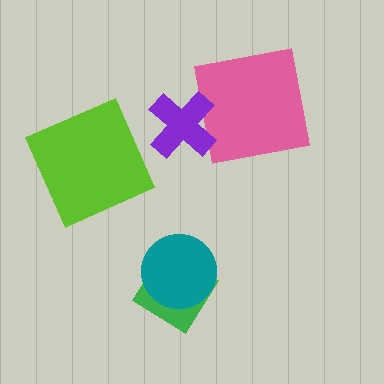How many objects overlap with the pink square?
1 object overlaps with the pink square.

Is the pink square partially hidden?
Yes, it is partially covered by another shape.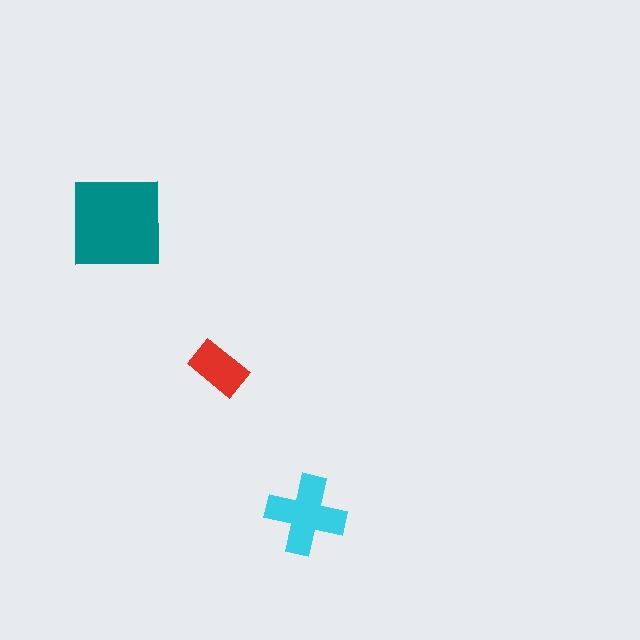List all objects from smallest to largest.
The red rectangle, the cyan cross, the teal square.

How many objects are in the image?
There are 3 objects in the image.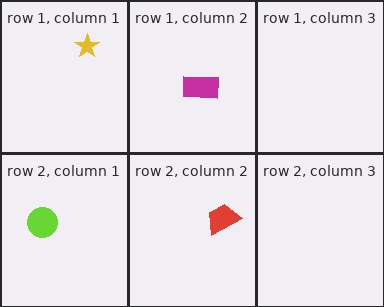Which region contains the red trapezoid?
The row 2, column 2 region.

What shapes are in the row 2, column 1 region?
The lime circle.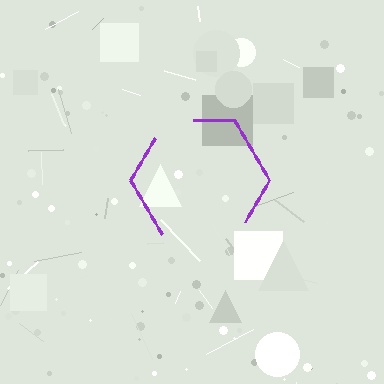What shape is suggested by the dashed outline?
The dashed outline suggests a hexagon.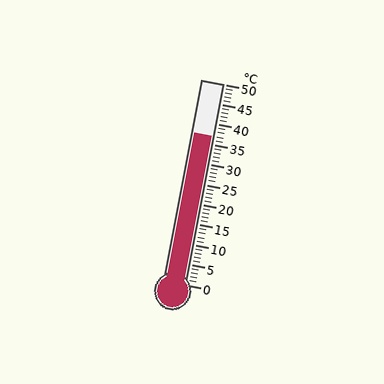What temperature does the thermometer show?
The thermometer shows approximately 37°C.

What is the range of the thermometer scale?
The thermometer scale ranges from 0°C to 50°C.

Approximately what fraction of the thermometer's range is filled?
The thermometer is filled to approximately 75% of its range.